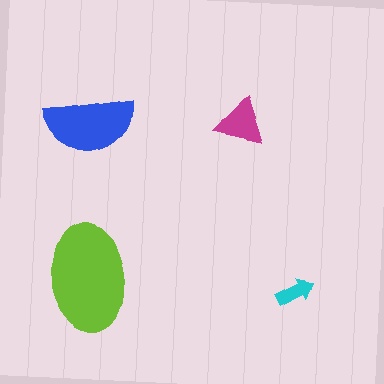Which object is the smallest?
The cyan arrow.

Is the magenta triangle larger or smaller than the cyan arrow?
Larger.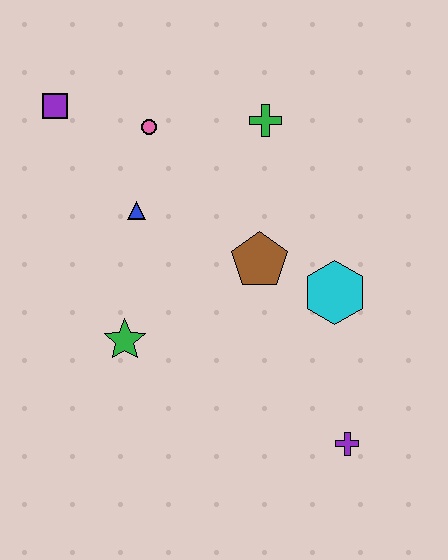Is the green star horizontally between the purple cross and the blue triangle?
No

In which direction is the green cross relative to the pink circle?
The green cross is to the right of the pink circle.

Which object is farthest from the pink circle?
The purple cross is farthest from the pink circle.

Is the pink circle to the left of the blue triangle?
No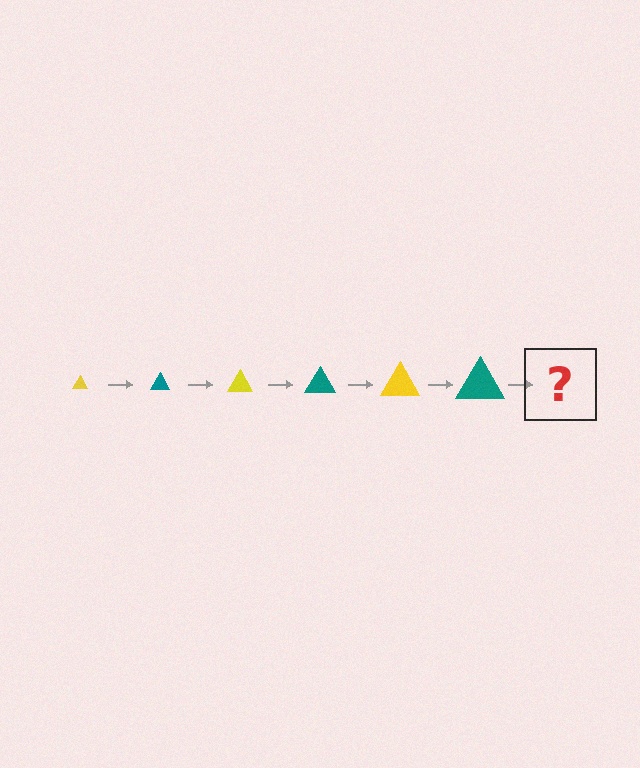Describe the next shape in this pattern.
It should be a yellow triangle, larger than the previous one.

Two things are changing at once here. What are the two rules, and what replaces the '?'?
The two rules are that the triangle grows larger each step and the color cycles through yellow and teal. The '?' should be a yellow triangle, larger than the previous one.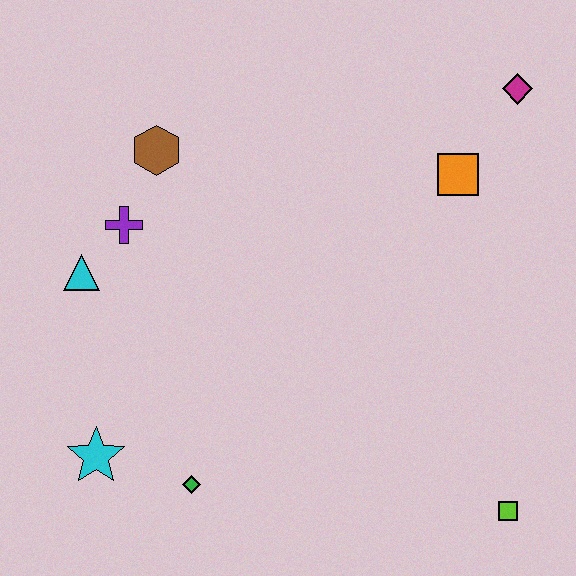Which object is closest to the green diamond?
The cyan star is closest to the green diamond.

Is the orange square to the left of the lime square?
Yes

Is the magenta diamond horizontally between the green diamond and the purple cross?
No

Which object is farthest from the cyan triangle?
The lime square is farthest from the cyan triangle.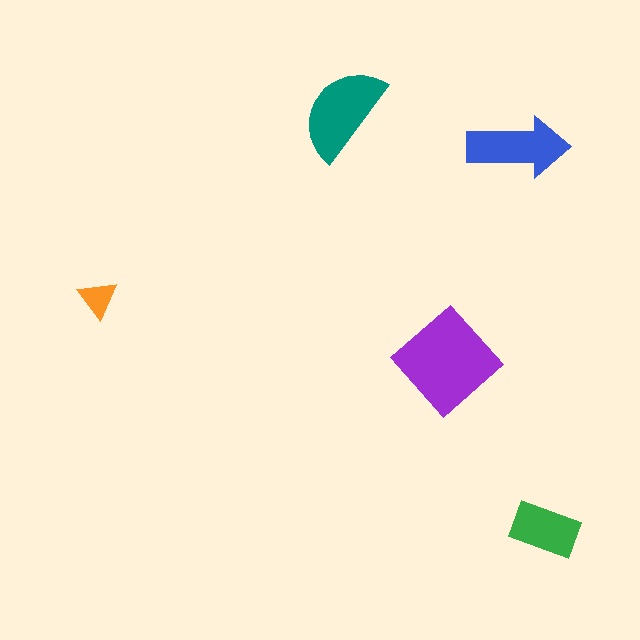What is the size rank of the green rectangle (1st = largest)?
4th.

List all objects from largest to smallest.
The purple diamond, the teal semicircle, the blue arrow, the green rectangle, the orange triangle.